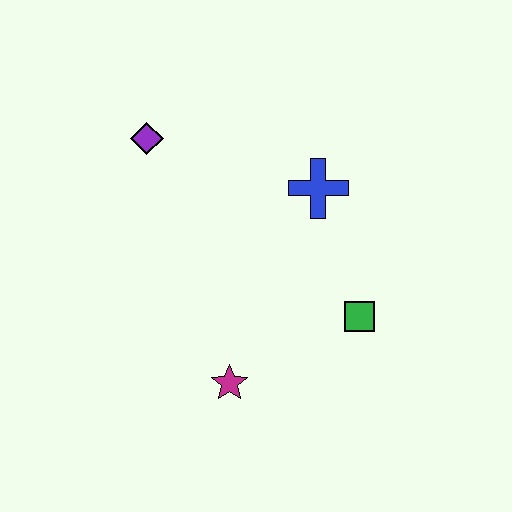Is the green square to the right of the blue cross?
Yes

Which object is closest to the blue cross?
The green square is closest to the blue cross.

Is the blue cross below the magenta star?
No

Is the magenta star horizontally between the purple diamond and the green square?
Yes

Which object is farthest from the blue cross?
The magenta star is farthest from the blue cross.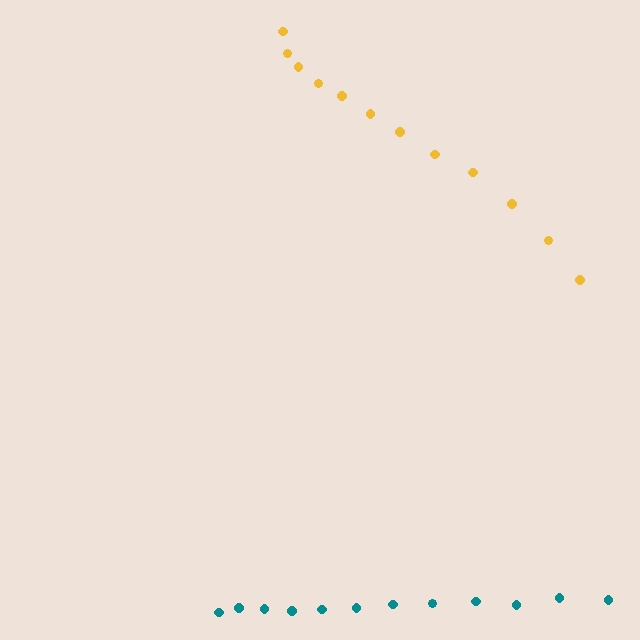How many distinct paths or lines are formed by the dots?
There are 2 distinct paths.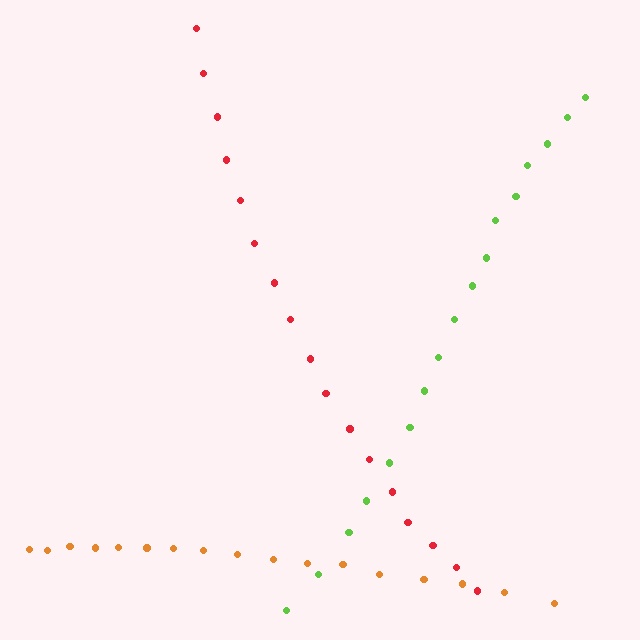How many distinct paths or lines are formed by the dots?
There are 3 distinct paths.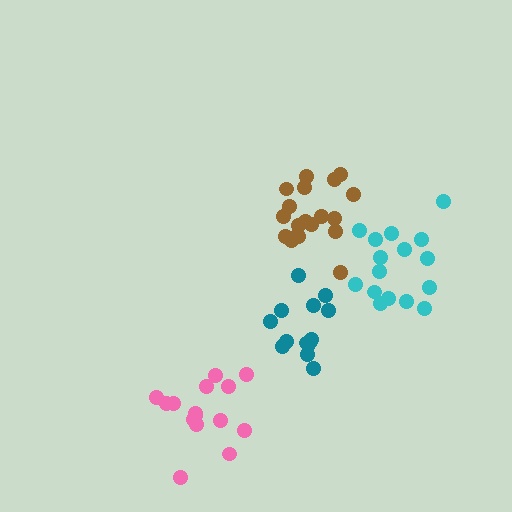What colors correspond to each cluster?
The clusters are colored: brown, cyan, teal, pink.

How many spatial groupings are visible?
There are 4 spatial groupings.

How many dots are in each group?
Group 1: 19 dots, Group 2: 16 dots, Group 3: 14 dots, Group 4: 15 dots (64 total).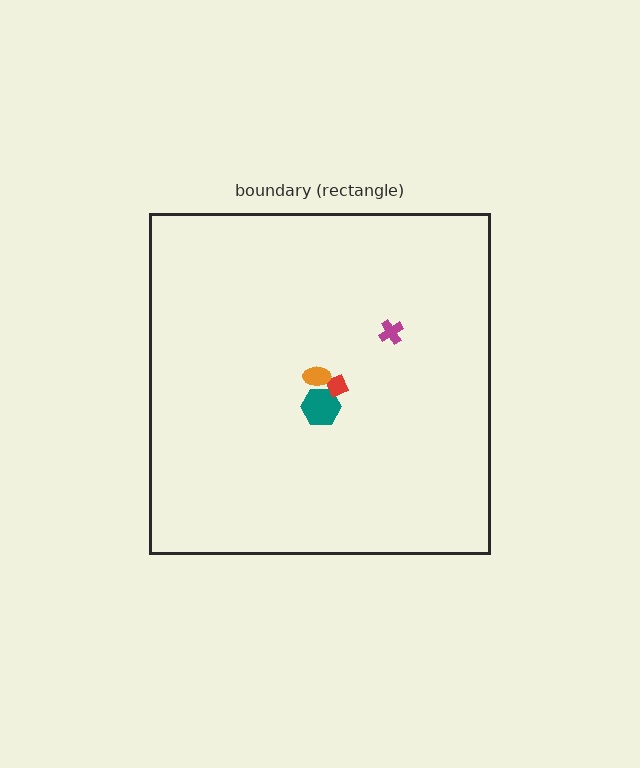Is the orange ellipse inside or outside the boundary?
Inside.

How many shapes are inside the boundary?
4 inside, 0 outside.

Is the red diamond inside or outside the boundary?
Inside.